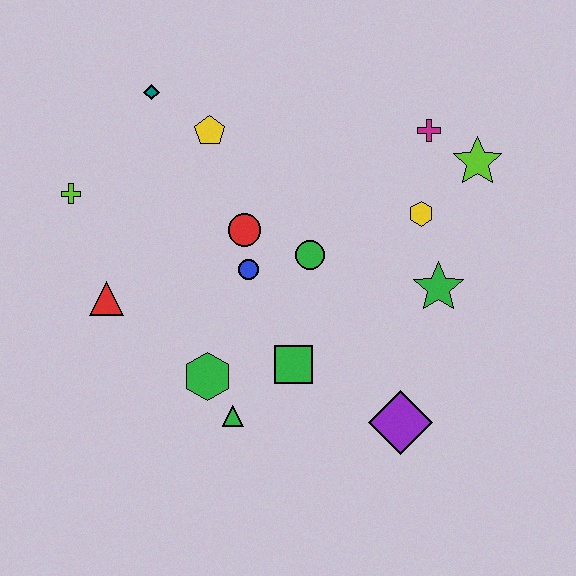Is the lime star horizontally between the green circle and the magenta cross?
No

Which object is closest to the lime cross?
The red triangle is closest to the lime cross.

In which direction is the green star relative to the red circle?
The green star is to the right of the red circle.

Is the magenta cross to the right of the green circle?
Yes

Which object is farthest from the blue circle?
The lime star is farthest from the blue circle.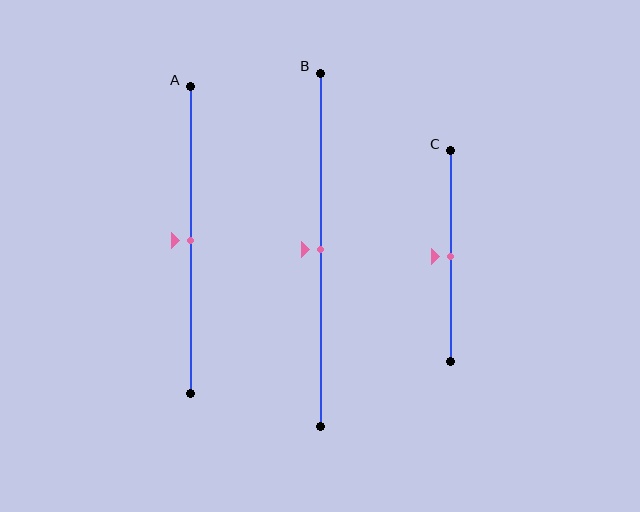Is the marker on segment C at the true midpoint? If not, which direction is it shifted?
Yes, the marker on segment C is at the true midpoint.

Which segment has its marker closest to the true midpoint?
Segment A has its marker closest to the true midpoint.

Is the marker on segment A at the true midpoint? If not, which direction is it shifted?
Yes, the marker on segment A is at the true midpoint.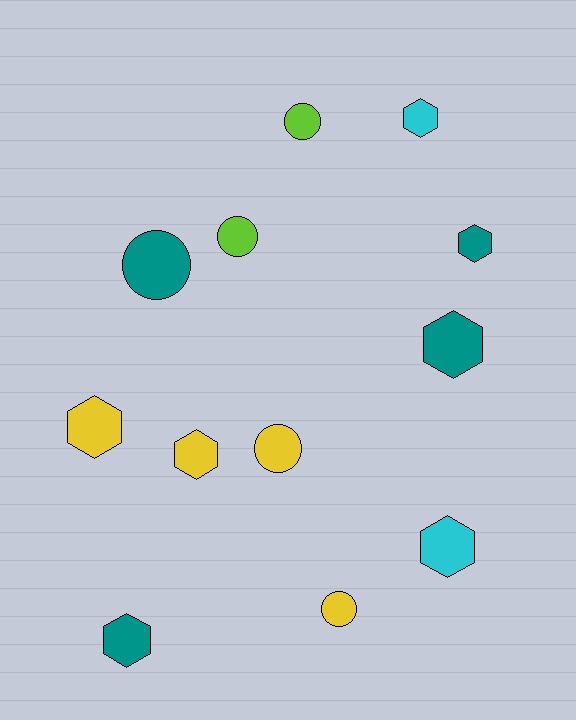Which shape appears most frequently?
Hexagon, with 7 objects.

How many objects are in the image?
There are 12 objects.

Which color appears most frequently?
Teal, with 4 objects.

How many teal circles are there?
There is 1 teal circle.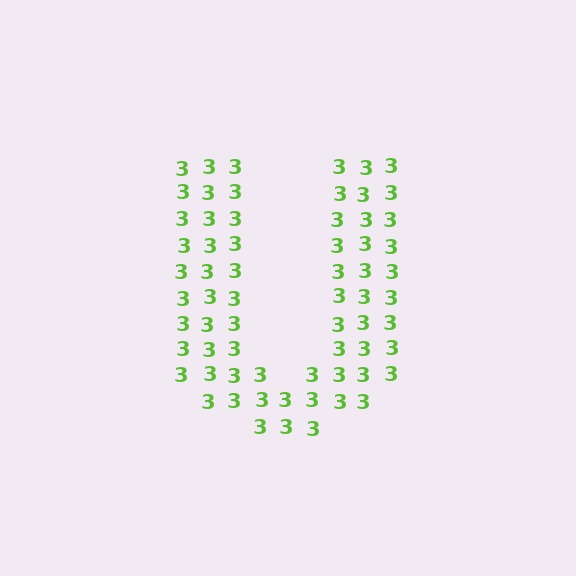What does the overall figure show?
The overall figure shows the letter U.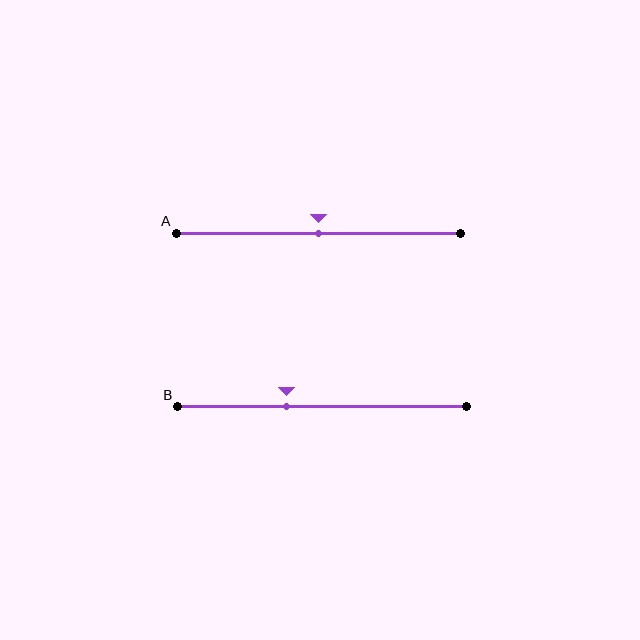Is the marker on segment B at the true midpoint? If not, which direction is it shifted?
No, the marker on segment B is shifted to the left by about 12% of the segment length.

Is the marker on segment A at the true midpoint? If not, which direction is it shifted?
Yes, the marker on segment A is at the true midpoint.